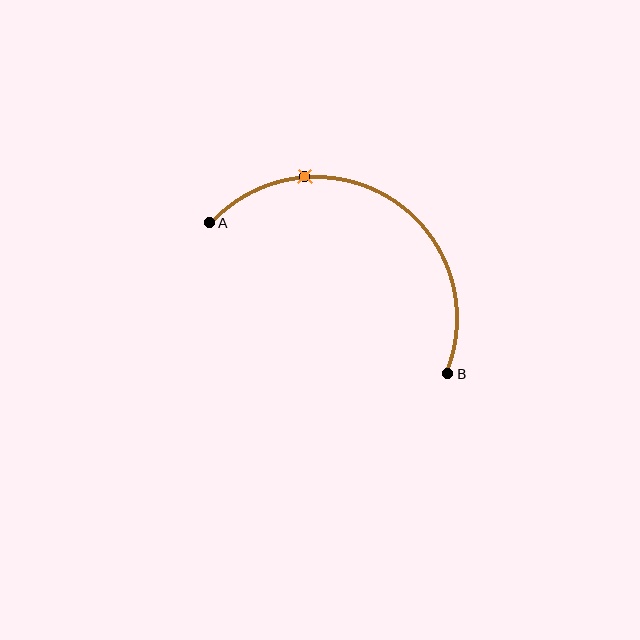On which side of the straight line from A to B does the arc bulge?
The arc bulges above the straight line connecting A and B.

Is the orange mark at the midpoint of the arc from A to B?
No. The orange mark lies on the arc but is closer to endpoint A. The arc midpoint would be at the point on the curve equidistant along the arc from both A and B.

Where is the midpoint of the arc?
The arc midpoint is the point on the curve farthest from the straight line joining A and B. It sits above that line.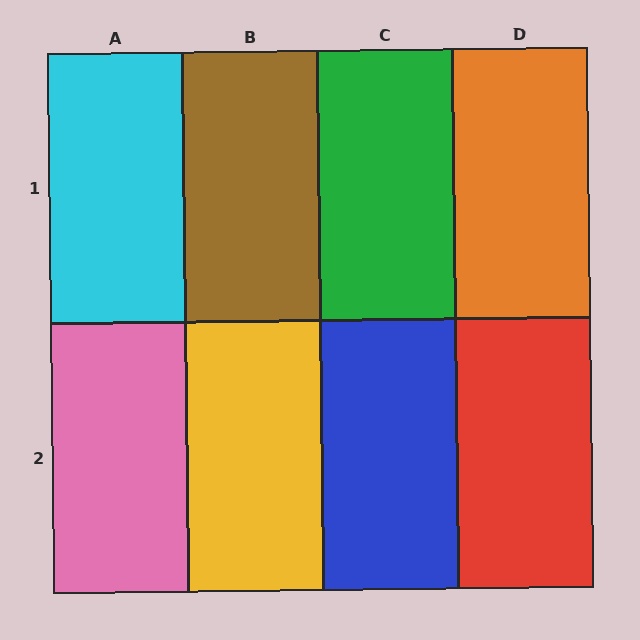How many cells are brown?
1 cell is brown.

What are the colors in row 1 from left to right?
Cyan, brown, green, orange.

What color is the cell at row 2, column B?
Yellow.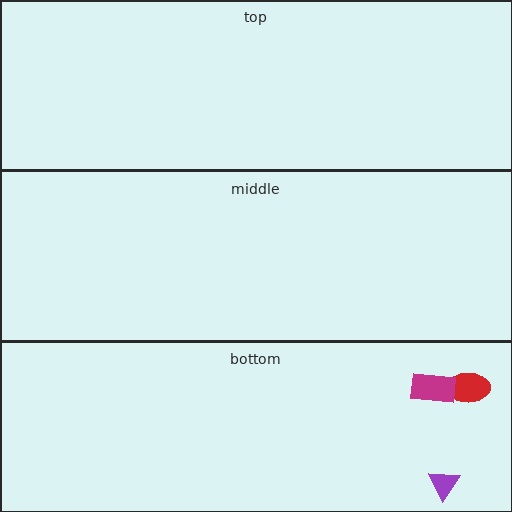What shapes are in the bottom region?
The purple triangle, the red ellipse, the magenta rectangle.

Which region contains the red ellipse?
The bottom region.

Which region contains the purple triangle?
The bottom region.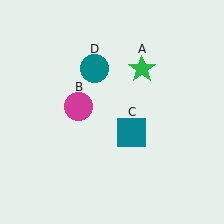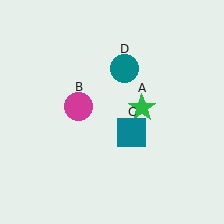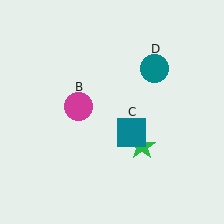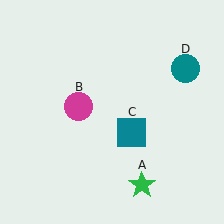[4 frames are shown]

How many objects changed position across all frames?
2 objects changed position: green star (object A), teal circle (object D).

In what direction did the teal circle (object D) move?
The teal circle (object D) moved right.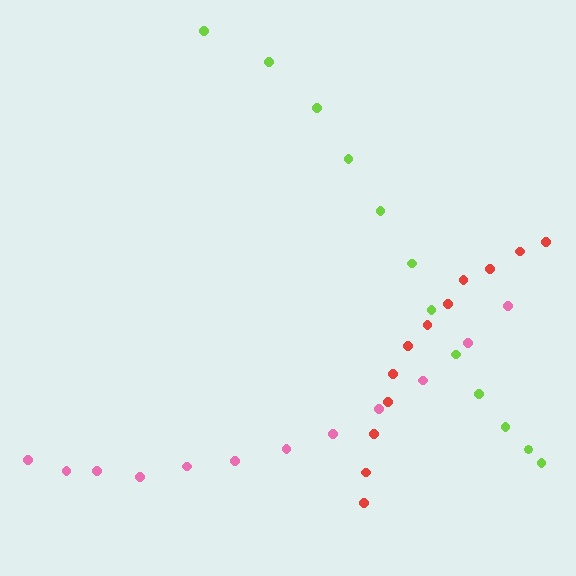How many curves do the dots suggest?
There are 3 distinct paths.